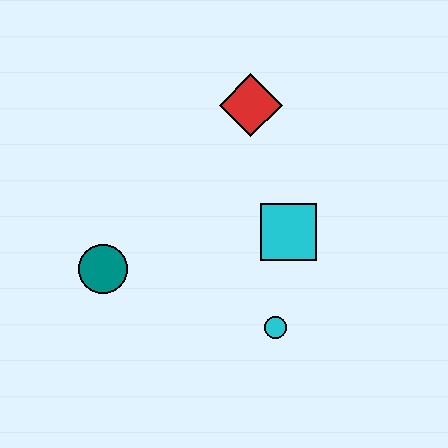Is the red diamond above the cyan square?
Yes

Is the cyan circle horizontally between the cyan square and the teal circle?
Yes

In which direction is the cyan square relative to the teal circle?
The cyan square is to the right of the teal circle.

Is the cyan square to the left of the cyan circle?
No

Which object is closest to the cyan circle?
The cyan square is closest to the cyan circle.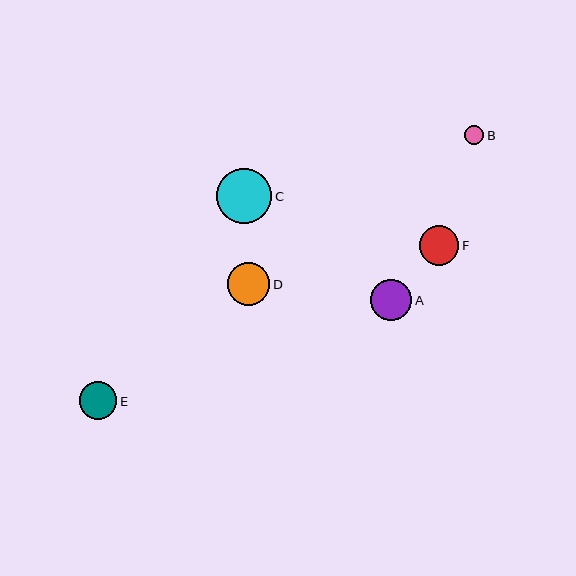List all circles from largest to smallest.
From largest to smallest: C, D, A, F, E, B.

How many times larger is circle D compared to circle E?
Circle D is approximately 1.1 times the size of circle E.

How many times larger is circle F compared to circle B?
Circle F is approximately 2.0 times the size of circle B.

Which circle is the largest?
Circle C is the largest with a size of approximately 55 pixels.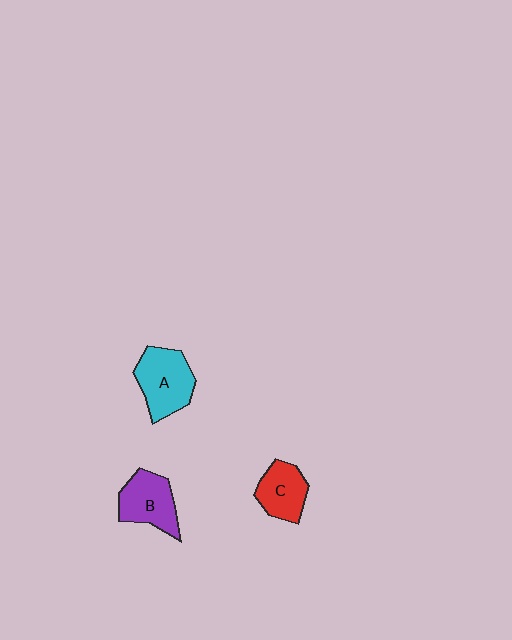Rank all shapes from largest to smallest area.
From largest to smallest: A (cyan), B (purple), C (red).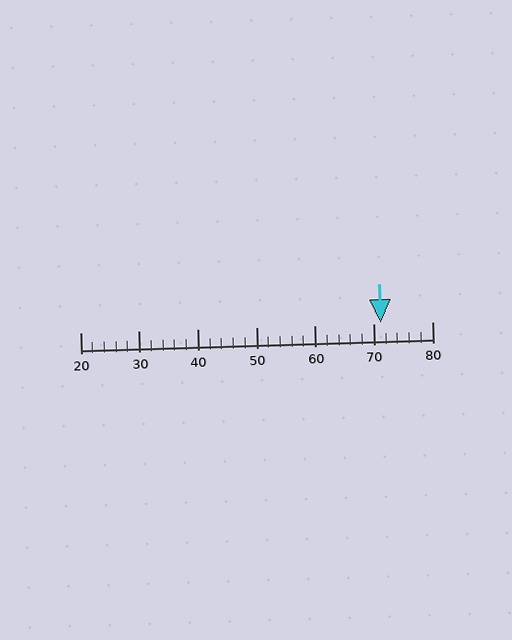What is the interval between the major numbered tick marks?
The major tick marks are spaced 10 units apart.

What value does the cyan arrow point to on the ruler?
The cyan arrow points to approximately 71.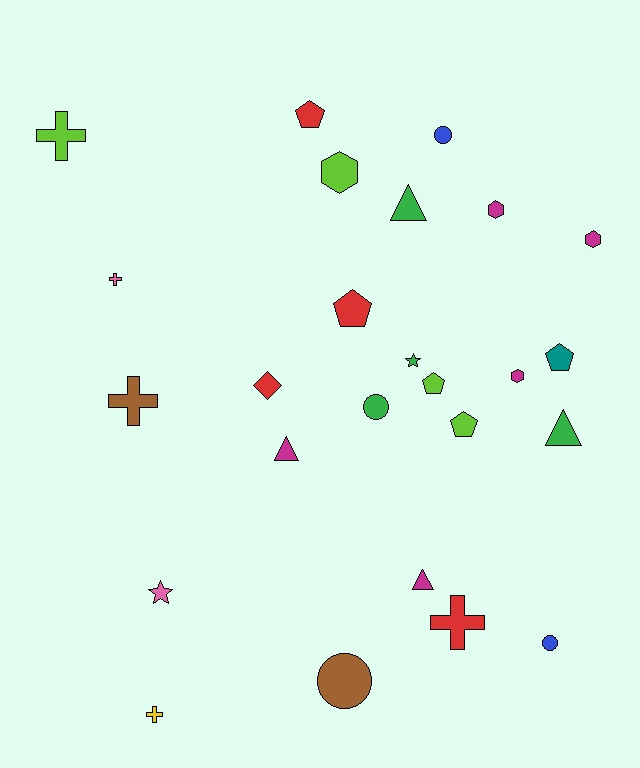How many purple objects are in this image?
There are no purple objects.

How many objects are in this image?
There are 25 objects.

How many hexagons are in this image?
There are 4 hexagons.